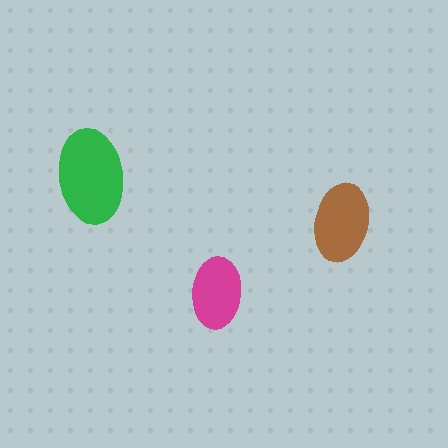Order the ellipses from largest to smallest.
the green one, the brown one, the magenta one.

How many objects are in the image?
There are 3 objects in the image.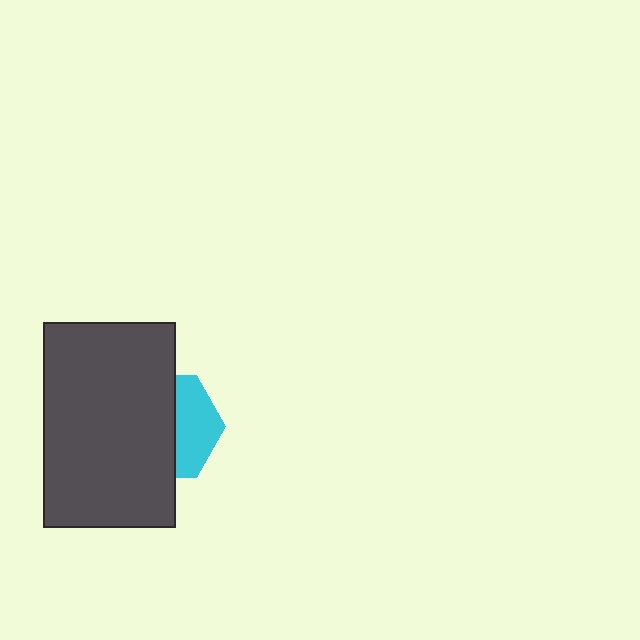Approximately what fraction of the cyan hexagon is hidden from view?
Roughly 60% of the cyan hexagon is hidden behind the dark gray rectangle.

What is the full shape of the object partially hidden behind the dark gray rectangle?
The partially hidden object is a cyan hexagon.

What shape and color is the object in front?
The object in front is a dark gray rectangle.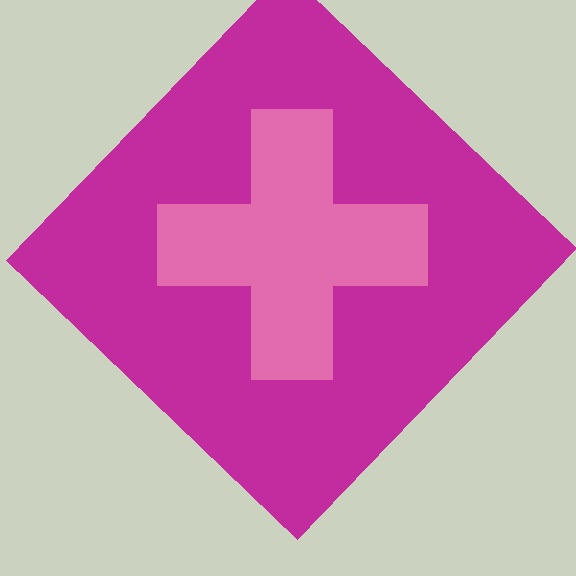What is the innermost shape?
The pink cross.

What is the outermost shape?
The magenta diamond.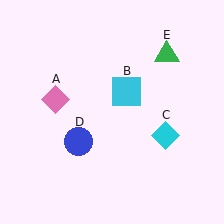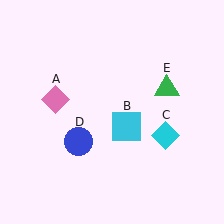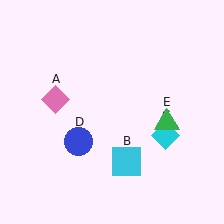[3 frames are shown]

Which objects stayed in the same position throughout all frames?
Pink diamond (object A) and cyan diamond (object C) and blue circle (object D) remained stationary.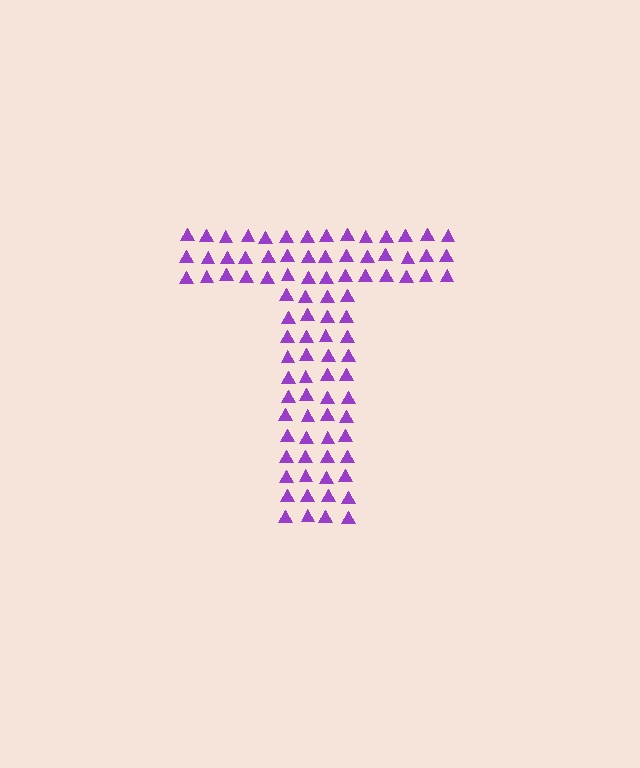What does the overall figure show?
The overall figure shows the letter T.